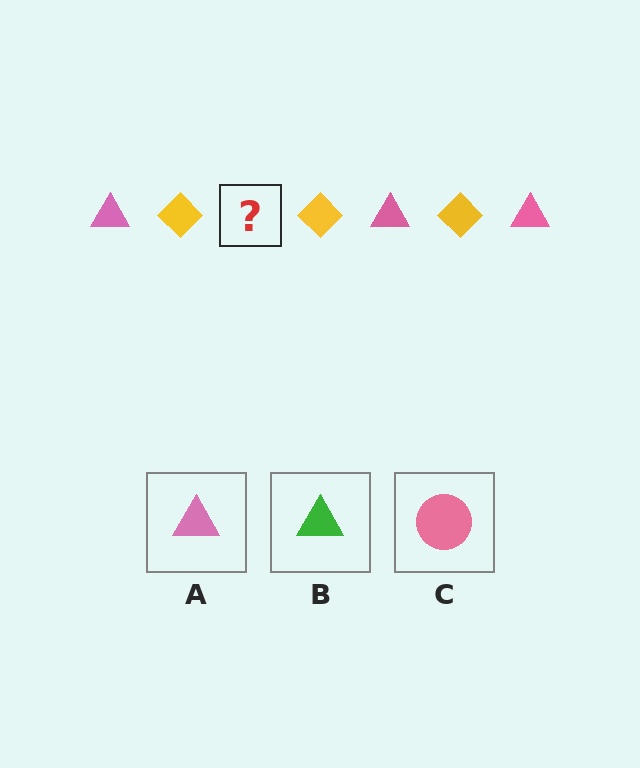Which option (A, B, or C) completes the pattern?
A.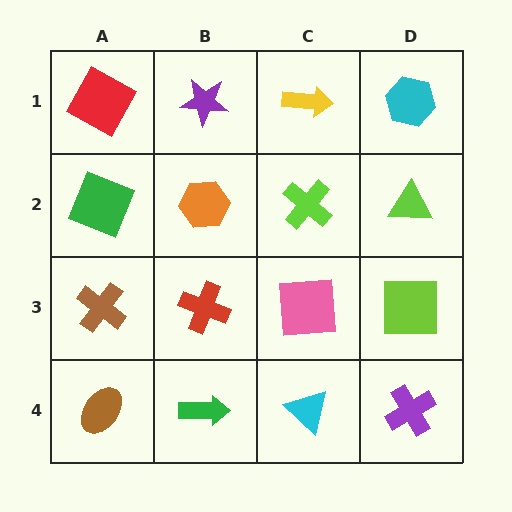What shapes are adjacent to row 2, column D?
A cyan hexagon (row 1, column D), a lime square (row 3, column D), a lime cross (row 2, column C).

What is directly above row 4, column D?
A lime square.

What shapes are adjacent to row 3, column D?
A lime triangle (row 2, column D), a purple cross (row 4, column D), a pink square (row 3, column C).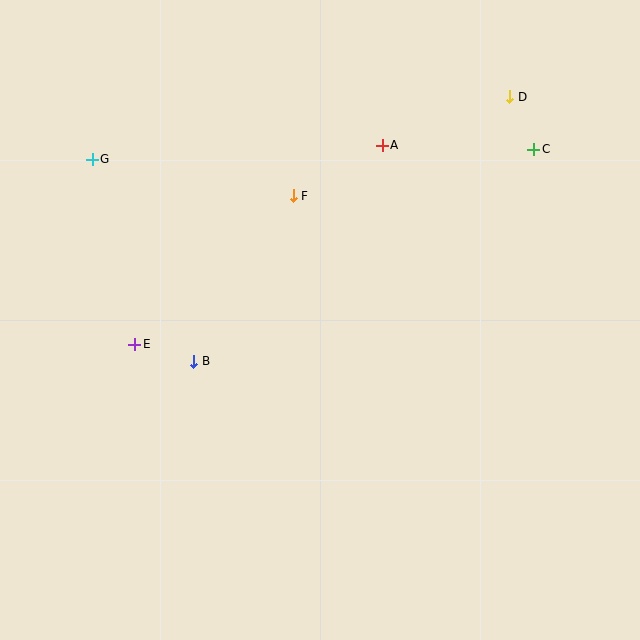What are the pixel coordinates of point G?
Point G is at (92, 159).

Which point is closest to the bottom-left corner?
Point E is closest to the bottom-left corner.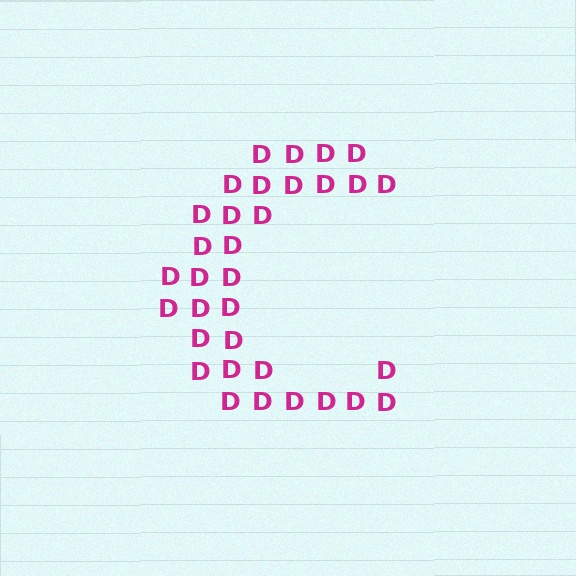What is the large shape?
The large shape is the letter C.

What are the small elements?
The small elements are letter D's.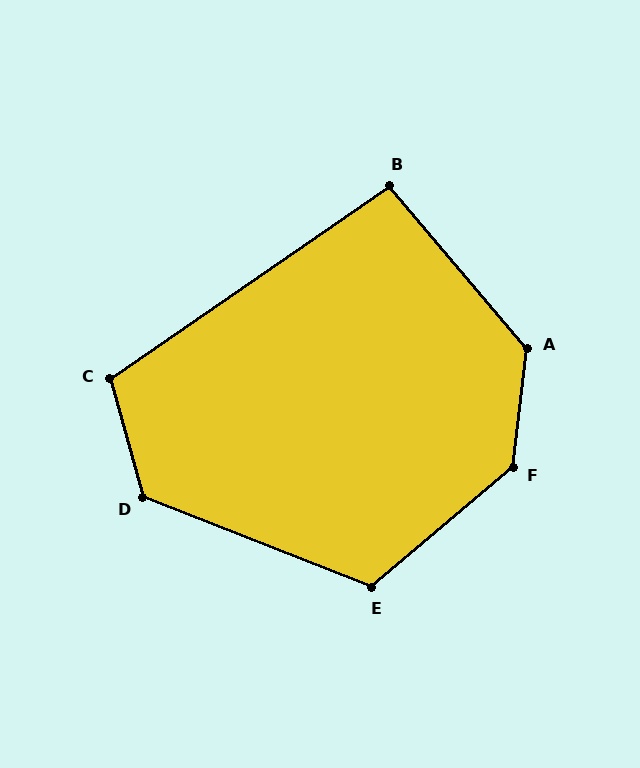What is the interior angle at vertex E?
Approximately 118 degrees (obtuse).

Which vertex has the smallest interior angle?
B, at approximately 96 degrees.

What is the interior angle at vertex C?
Approximately 109 degrees (obtuse).